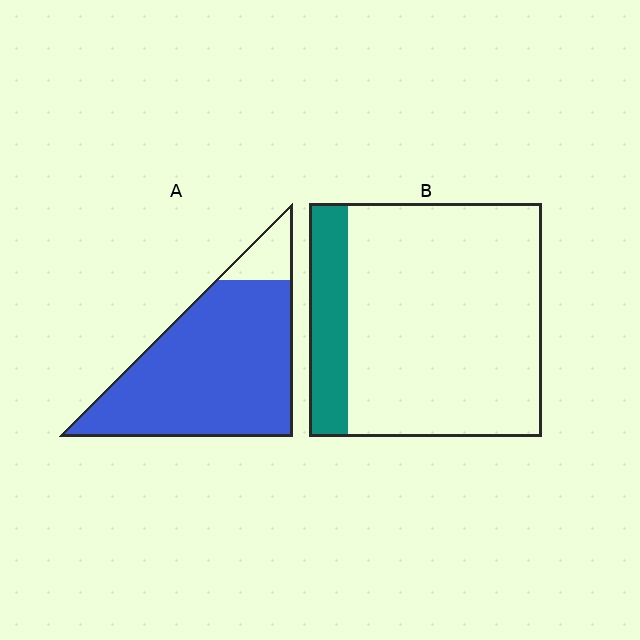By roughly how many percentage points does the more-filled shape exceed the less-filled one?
By roughly 70 percentage points (A over B).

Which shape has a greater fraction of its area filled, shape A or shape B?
Shape A.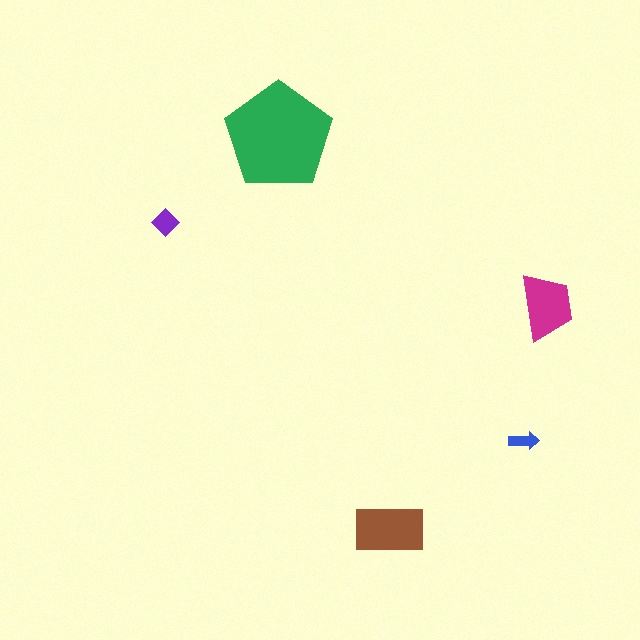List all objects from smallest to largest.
The blue arrow, the purple diamond, the magenta trapezoid, the brown rectangle, the green pentagon.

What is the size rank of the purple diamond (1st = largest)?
4th.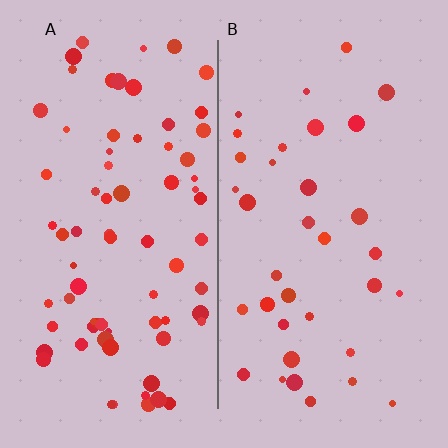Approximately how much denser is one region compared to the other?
Approximately 2.1× — region A over region B.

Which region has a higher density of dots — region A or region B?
A (the left).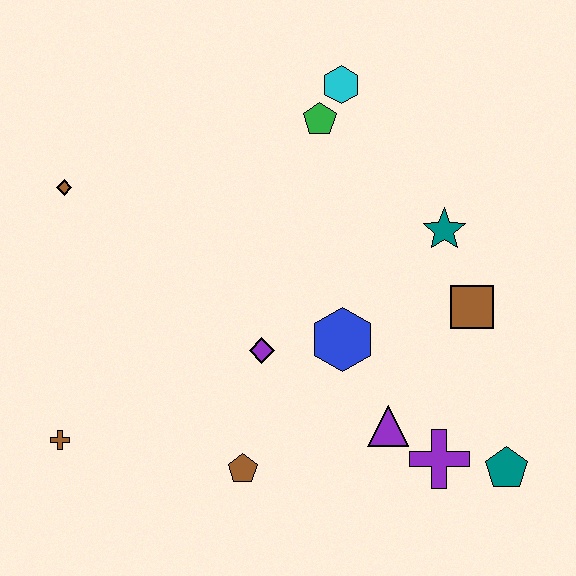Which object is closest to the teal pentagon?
The purple cross is closest to the teal pentagon.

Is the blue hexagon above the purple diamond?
Yes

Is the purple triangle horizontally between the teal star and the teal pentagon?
No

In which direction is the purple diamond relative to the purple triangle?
The purple diamond is to the left of the purple triangle.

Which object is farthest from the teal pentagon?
The brown diamond is farthest from the teal pentagon.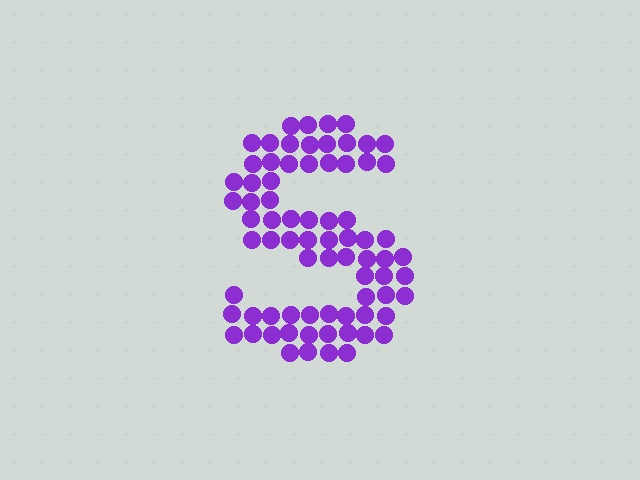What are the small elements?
The small elements are circles.